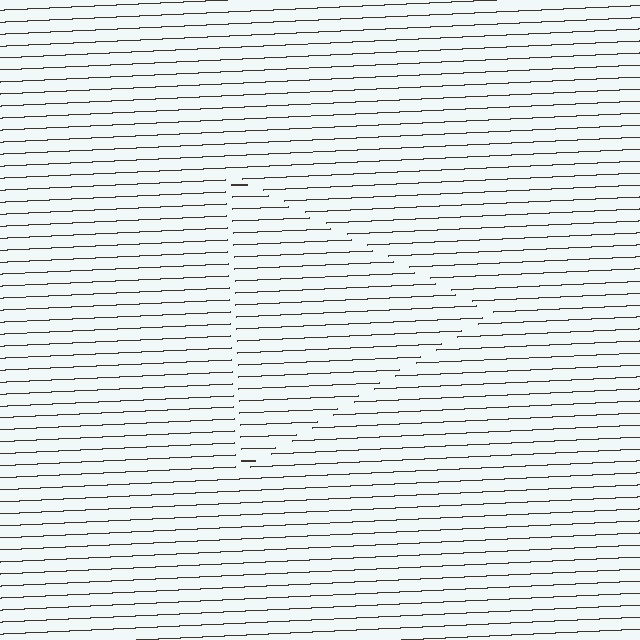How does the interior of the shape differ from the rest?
The interior of the shape contains the same grating, shifted by half a period — the contour is defined by the phase discontinuity where line-ends from the inner and outer gratings abut.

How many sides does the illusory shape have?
3 sides — the line-ends trace a triangle.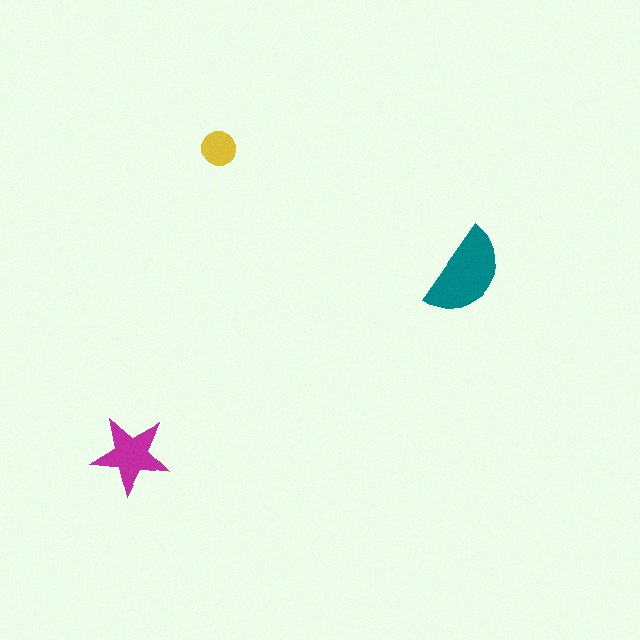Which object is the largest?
The teal semicircle.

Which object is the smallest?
The yellow circle.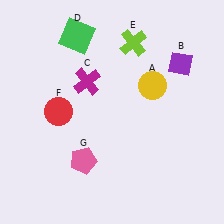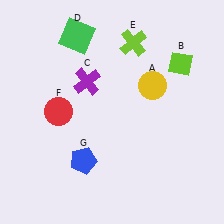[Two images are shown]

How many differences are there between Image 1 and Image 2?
There are 3 differences between the two images.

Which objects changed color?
B changed from purple to lime. C changed from magenta to purple. G changed from pink to blue.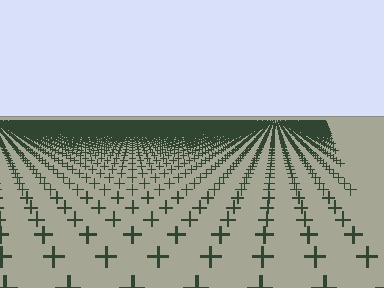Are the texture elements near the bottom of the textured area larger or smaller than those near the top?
Larger. Near the bottom, elements are closer to the viewer and appear at a bigger on-screen size.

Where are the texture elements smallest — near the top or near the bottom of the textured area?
Near the top.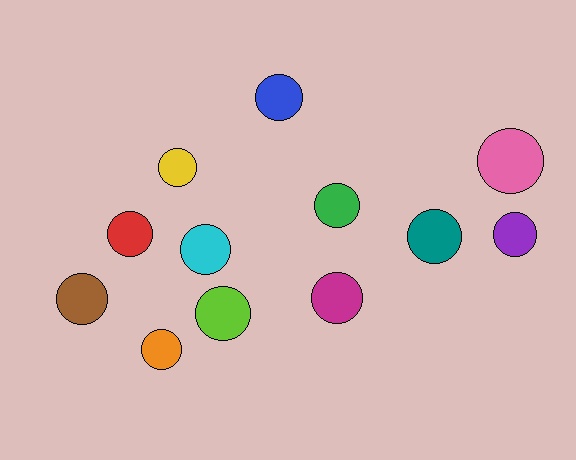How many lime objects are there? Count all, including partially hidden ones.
There is 1 lime object.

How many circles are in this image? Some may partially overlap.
There are 12 circles.